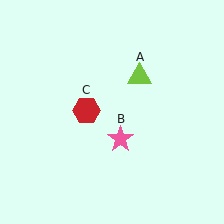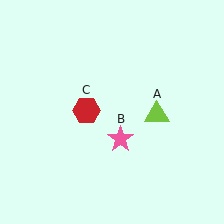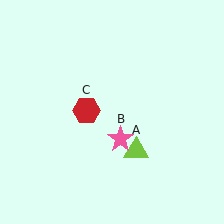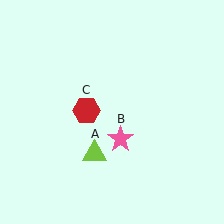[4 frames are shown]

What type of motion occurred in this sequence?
The lime triangle (object A) rotated clockwise around the center of the scene.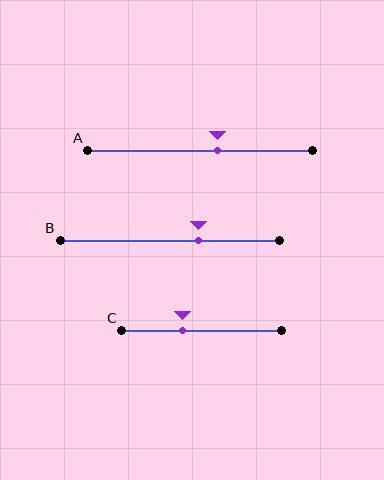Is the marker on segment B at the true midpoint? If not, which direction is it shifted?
No, the marker on segment B is shifted to the right by about 13% of the segment length.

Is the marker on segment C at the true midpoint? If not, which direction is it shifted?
No, the marker on segment C is shifted to the left by about 12% of the segment length.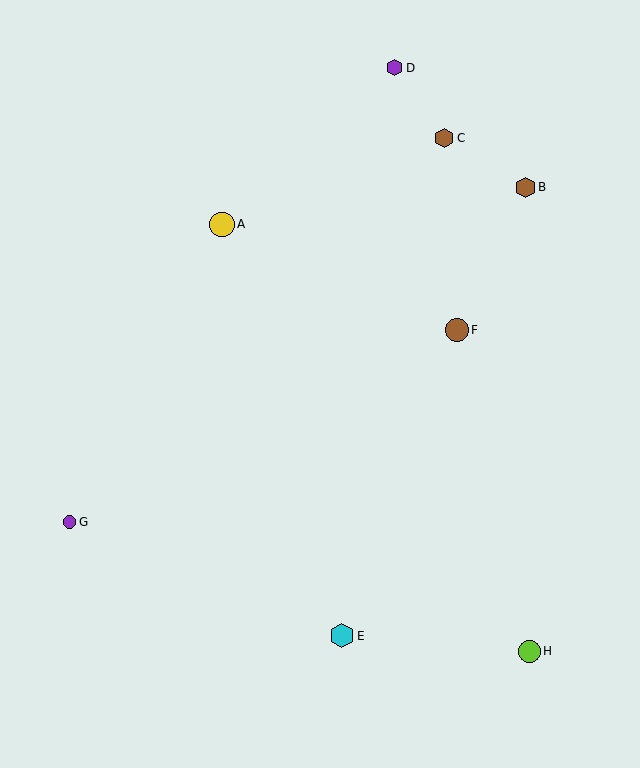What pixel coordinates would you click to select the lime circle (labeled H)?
Click at (529, 651) to select the lime circle H.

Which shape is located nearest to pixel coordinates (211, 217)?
The yellow circle (labeled A) at (222, 224) is nearest to that location.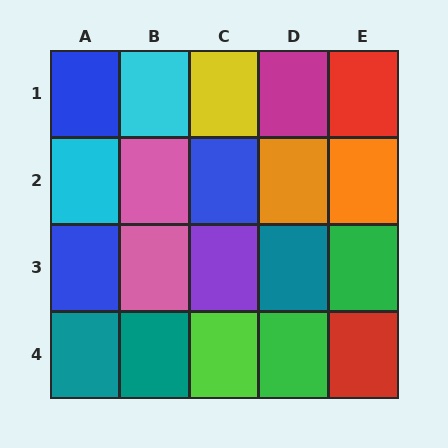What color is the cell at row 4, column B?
Teal.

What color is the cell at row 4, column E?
Red.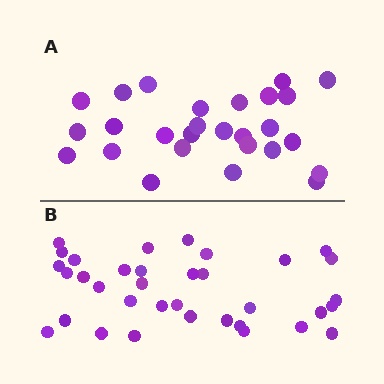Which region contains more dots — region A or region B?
Region B (the bottom region) has more dots.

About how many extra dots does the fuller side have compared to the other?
Region B has roughly 8 or so more dots than region A.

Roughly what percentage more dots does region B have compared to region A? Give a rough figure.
About 30% more.